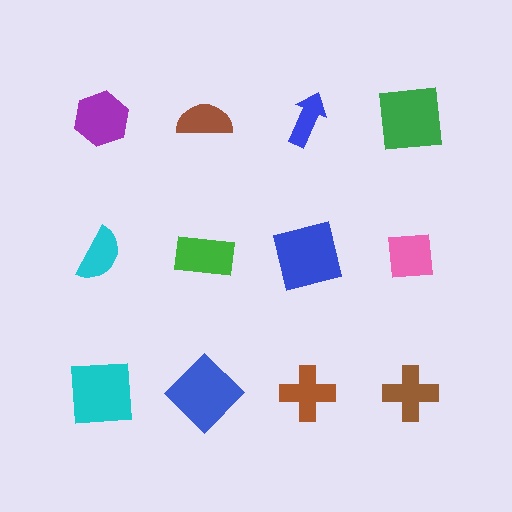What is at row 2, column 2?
A green rectangle.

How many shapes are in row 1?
4 shapes.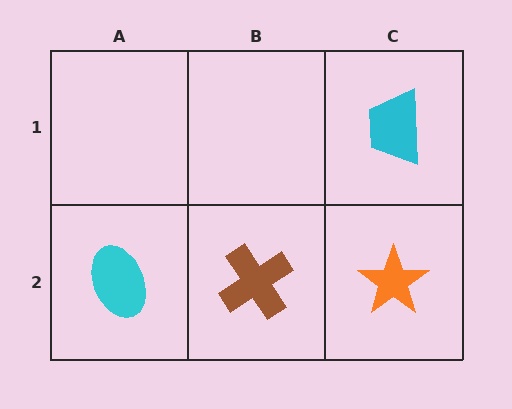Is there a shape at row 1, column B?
No, that cell is empty.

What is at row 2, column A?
A cyan ellipse.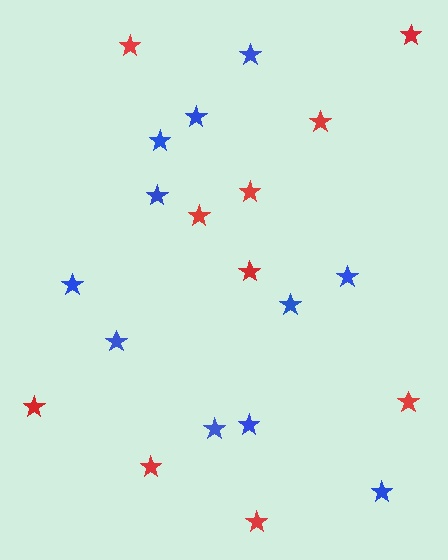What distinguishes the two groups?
There are 2 groups: one group of blue stars (11) and one group of red stars (10).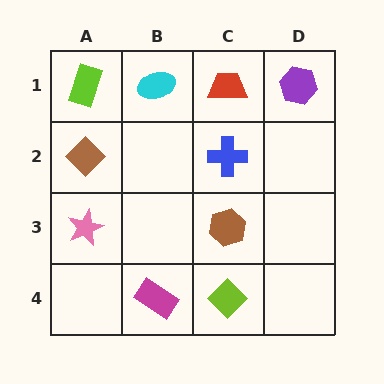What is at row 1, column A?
A lime rectangle.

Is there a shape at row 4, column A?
No, that cell is empty.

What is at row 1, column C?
A red trapezoid.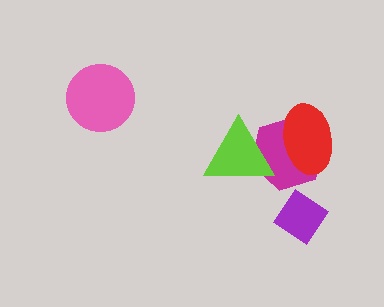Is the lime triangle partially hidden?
No, no other shape covers it.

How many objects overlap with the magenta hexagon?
2 objects overlap with the magenta hexagon.